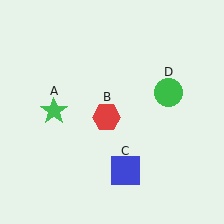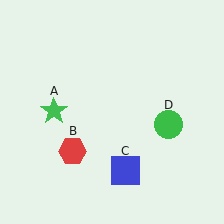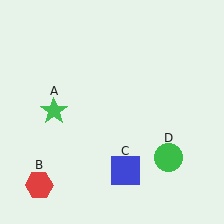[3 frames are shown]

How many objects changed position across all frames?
2 objects changed position: red hexagon (object B), green circle (object D).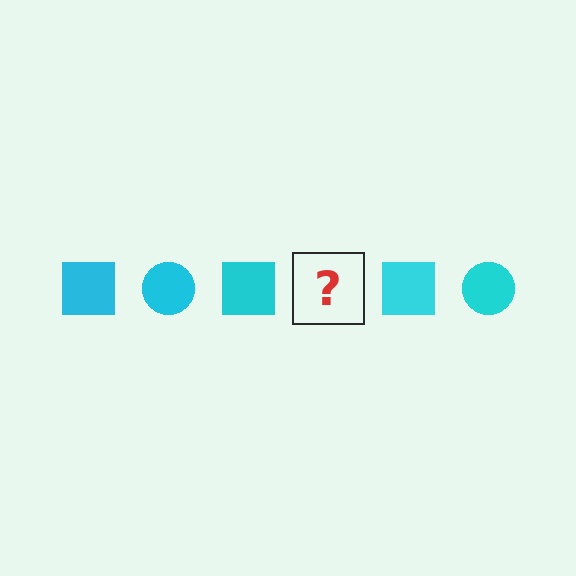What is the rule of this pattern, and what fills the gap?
The rule is that the pattern cycles through square, circle shapes in cyan. The gap should be filled with a cyan circle.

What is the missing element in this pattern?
The missing element is a cyan circle.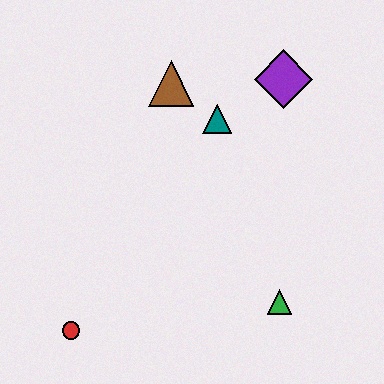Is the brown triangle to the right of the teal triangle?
No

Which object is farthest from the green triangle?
The brown triangle is farthest from the green triangle.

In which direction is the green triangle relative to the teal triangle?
The green triangle is below the teal triangle.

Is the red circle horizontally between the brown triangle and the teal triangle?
No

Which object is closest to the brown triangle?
The teal triangle is closest to the brown triangle.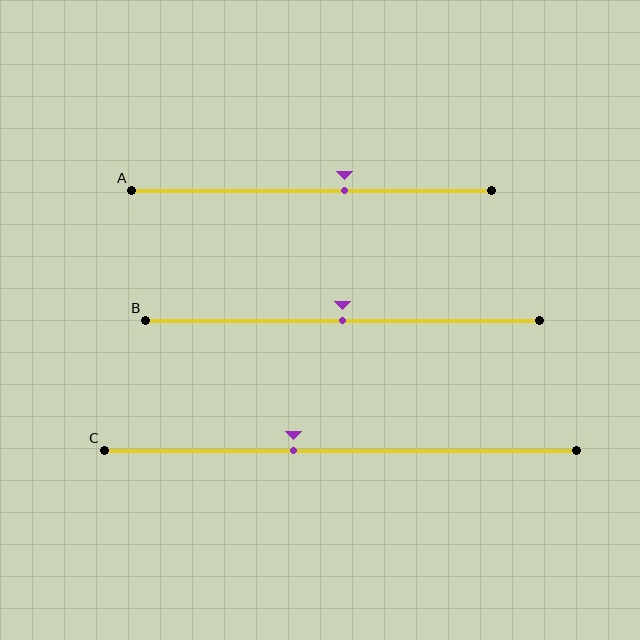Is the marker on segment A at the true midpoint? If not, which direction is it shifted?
No, the marker on segment A is shifted to the right by about 9% of the segment length.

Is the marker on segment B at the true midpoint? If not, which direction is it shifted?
Yes, the marker on segment B is at the true midpoint.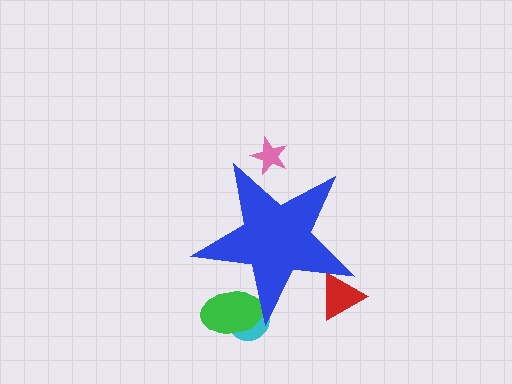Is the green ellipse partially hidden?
Yes, the green ellipse is partially hidden behind the blue star.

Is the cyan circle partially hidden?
Yes, the cyan circle is partially hidden behind the blue star.